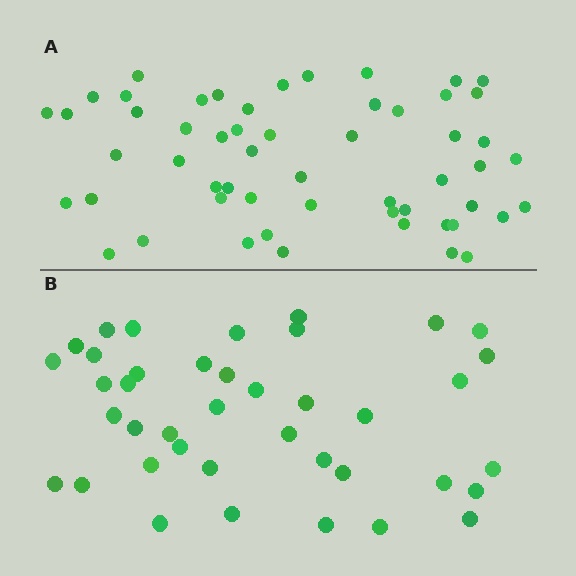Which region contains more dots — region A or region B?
Region A (the top region) has more dots.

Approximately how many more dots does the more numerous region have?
Region A has approximately 15 more dots than region B.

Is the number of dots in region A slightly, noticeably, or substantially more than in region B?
Region A has noticeably more, but not dramatically so. The ratio is roughly 1.4 to 1.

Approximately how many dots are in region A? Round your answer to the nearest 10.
About 60 dots. (The exact count is 55, which rounds to 60.)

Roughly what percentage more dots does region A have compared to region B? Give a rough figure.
About 40% more.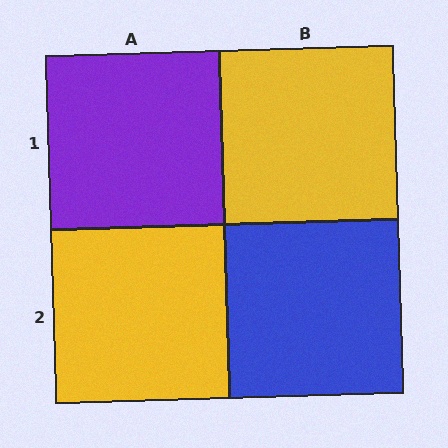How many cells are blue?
1 cell is blue.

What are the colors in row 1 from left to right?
Purple, yellow.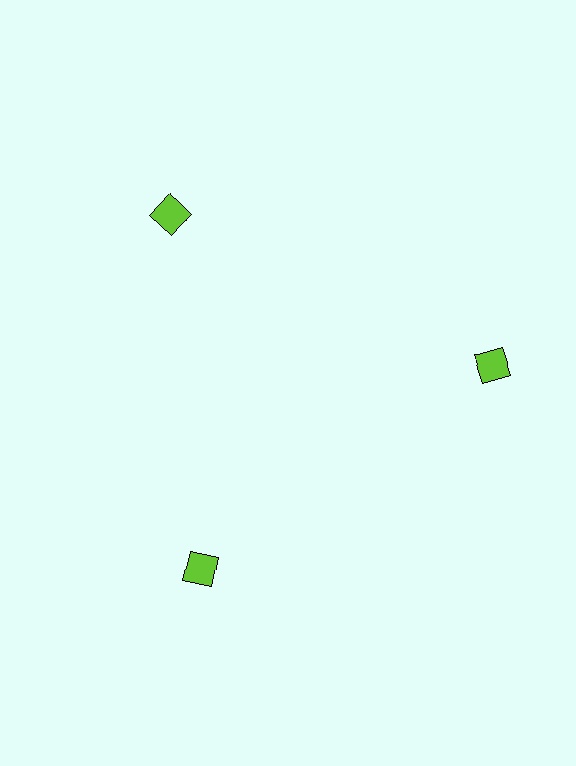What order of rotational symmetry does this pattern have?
This pattern has 3-fold rotational symmetry.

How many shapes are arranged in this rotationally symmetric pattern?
There are 3 shapes, arranged in 3 groups of 1.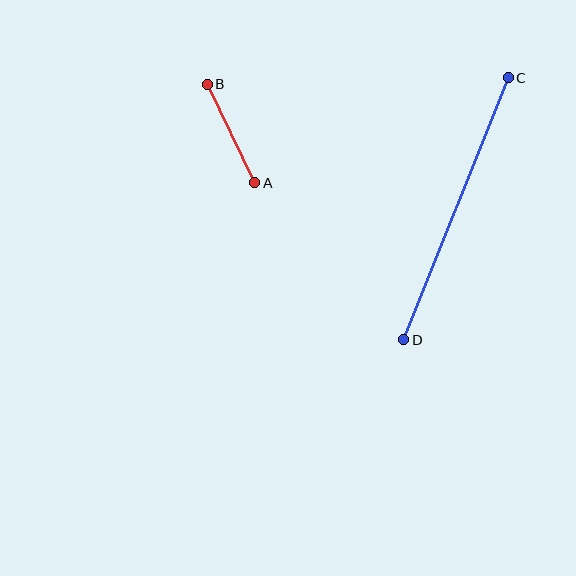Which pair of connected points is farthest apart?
Points C and D are farthest apart.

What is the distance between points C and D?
The distance is approximately 282 pixels.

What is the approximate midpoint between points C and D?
The midpoint is at approximately (456, 209) pixels.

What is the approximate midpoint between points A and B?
The midpoint is at approximately (231, 134) pixels.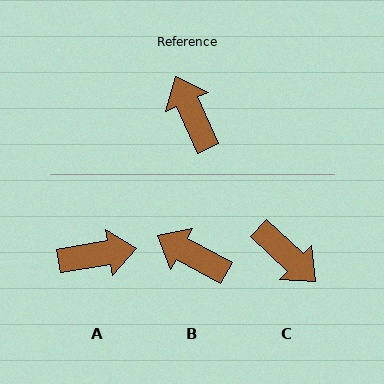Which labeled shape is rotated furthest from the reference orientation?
C, about 158 degrees away.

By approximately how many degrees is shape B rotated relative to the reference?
Approximately 37 degrees counter-clockwise.